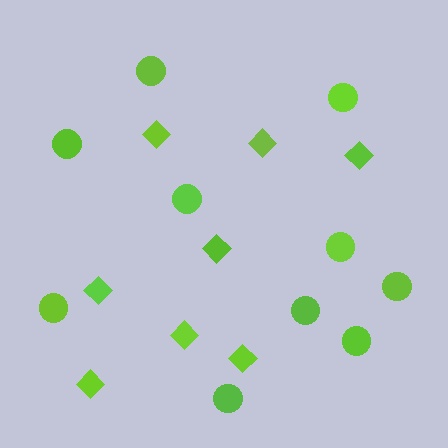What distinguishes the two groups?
There are 2 groups: one group of circles (10) and one group of diamonds (8).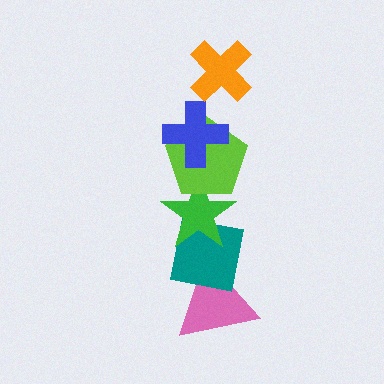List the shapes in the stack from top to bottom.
From top to bottom: the orange cross, the blue cross, the lime pentagon, the green star, the teal square, the pink triangle.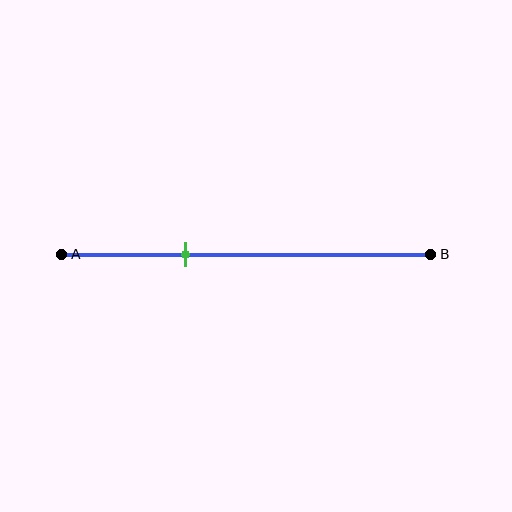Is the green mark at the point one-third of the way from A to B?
Yes, the mark is approximately at the one-third point.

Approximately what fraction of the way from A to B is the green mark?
The green mark is approximately 35% of the way from A to B.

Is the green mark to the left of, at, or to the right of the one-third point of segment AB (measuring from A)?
The green mark is approximately at the one-third point of segment AB.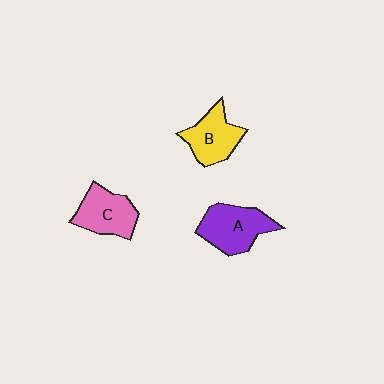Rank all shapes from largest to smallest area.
From largest to smallest: A (purple), C (pink), B (yellow).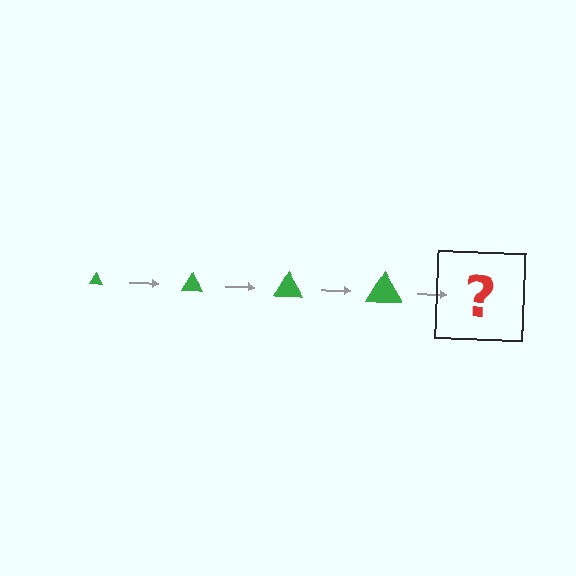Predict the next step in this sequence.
The next step is a green triangle, larger than the previous one.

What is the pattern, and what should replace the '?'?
The pattern is that the triangle gets progressively larger each step. The '?' should be a green triangle, larger than the previous one.